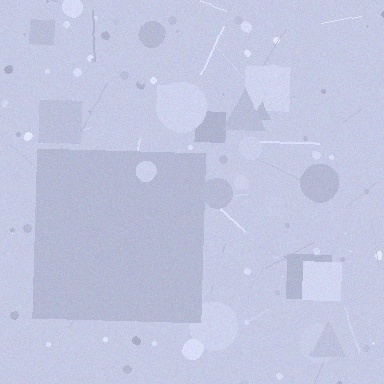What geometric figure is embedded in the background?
A square is embedded in the background.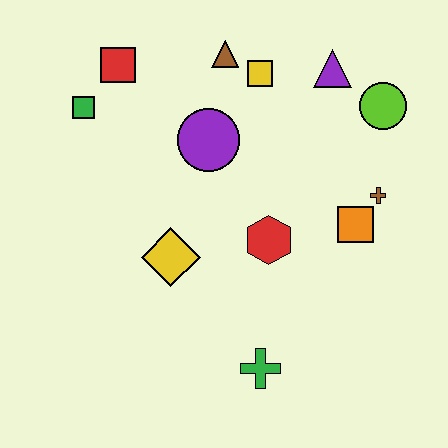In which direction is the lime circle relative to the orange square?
The lime circle is above the orange square.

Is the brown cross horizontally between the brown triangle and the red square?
No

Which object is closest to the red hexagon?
The orange square is closest to the red hexagon.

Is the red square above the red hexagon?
Yes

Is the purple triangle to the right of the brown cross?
No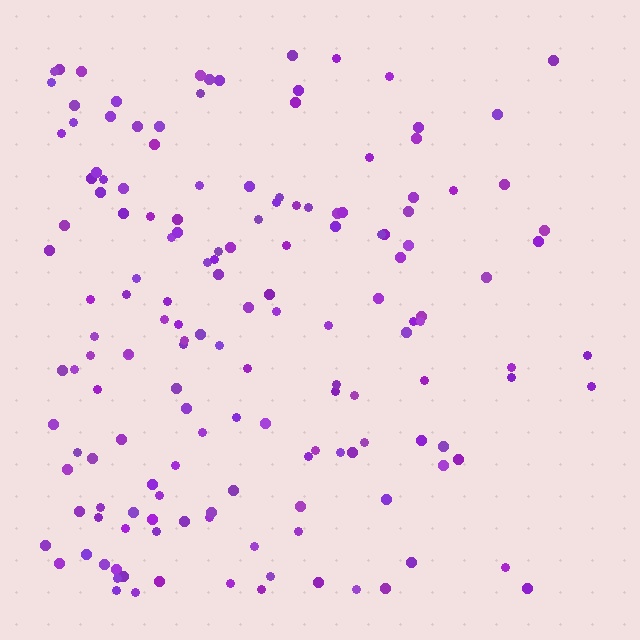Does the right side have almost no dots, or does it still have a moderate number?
Still a moderate number, just noticeably fewer than the left.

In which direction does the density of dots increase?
From right to left, with the left side densest.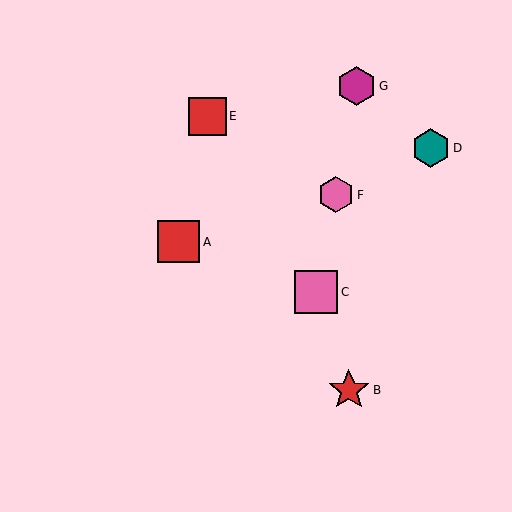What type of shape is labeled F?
Shape F is a pink hexagon.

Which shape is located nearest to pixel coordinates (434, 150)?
The teal hexagon (labeled D) at (431, 148) is nearest to that location.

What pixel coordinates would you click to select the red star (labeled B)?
Click at (349, 390) to select the red star B.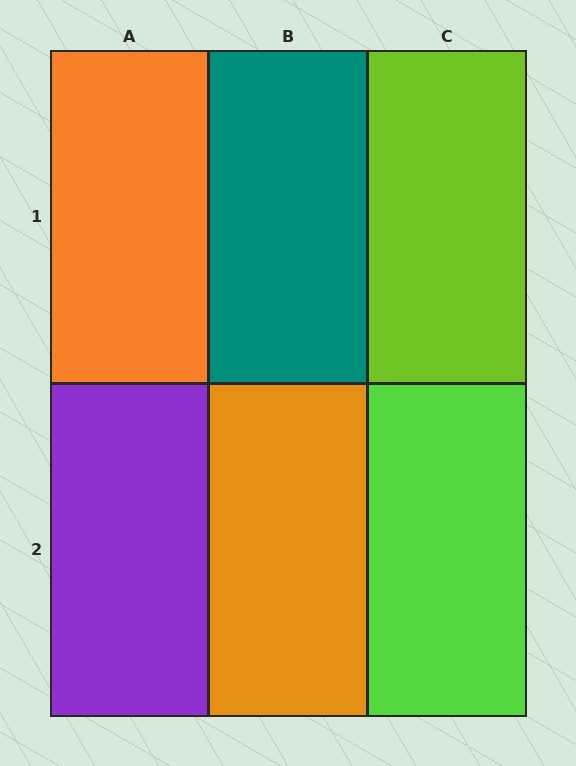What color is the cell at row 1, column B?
Teal.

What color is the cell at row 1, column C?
Lime.